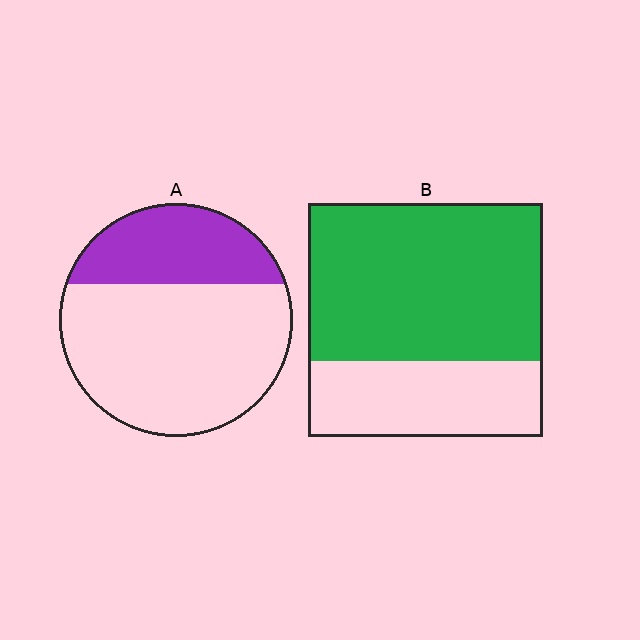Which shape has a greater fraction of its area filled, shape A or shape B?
Shape B.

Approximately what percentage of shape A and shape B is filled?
A is approximately 30% and B is approximately 70%.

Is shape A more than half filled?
No.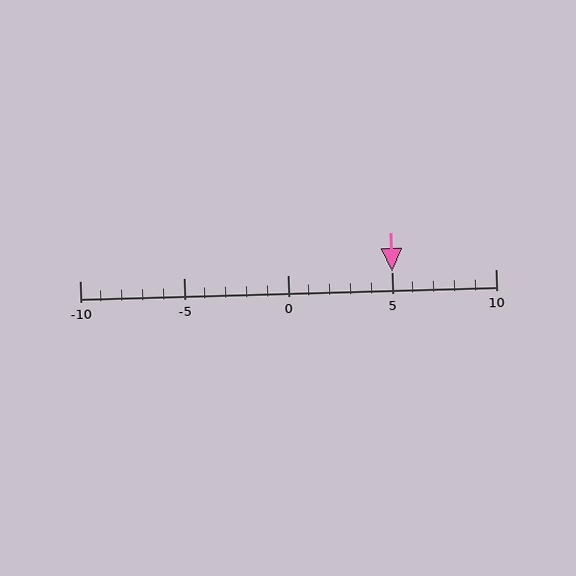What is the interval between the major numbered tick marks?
The major tick marks are spaced 5 units apart.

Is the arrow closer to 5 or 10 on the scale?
The arrow is closer to 5.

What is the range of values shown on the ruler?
The ruler shows values from -10 to 10.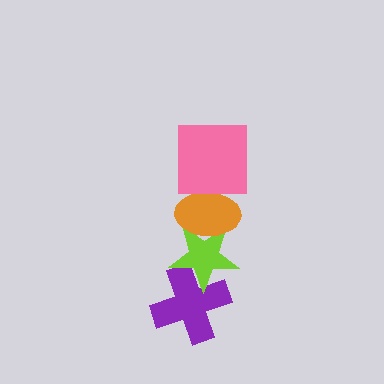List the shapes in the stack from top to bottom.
From top to bottom: the pink square, the orange ellipse, the lime star, the purple cross.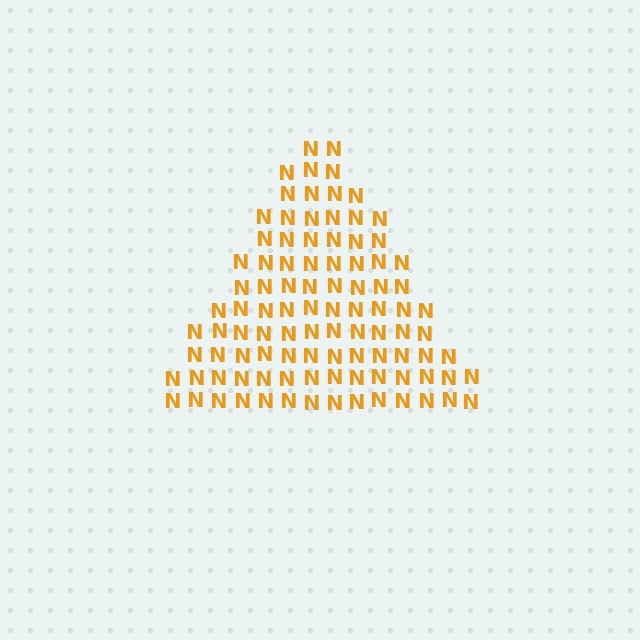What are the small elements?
The small elements are letter N's.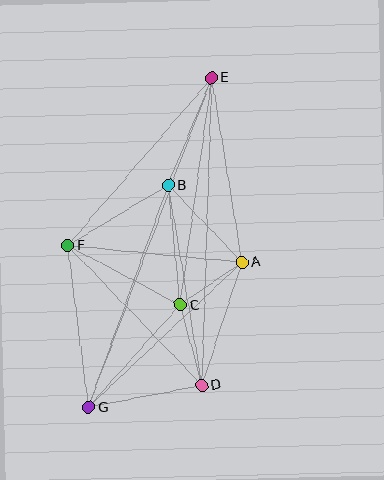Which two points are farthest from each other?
Points E and G are farthest from each other.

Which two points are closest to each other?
Points A and C are closest to each other.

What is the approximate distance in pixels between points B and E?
The distance between B and E is approximately 116 pixels.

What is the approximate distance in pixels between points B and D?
The distance between B and D is approximately 202 pixels.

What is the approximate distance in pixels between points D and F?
The distance between D and F is approximately 193 pixels.